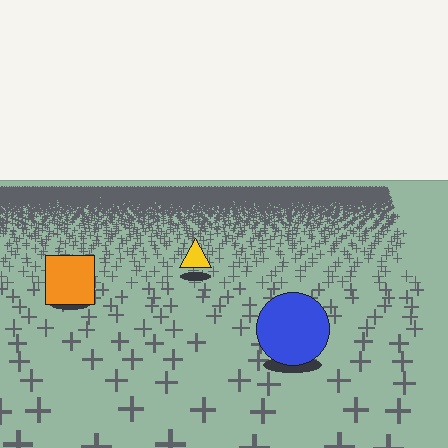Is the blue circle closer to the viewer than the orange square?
Yes. The blue circle is closer — you can tell from the texture gradient: the ground texture is coarser near it.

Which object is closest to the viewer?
The blue circle is closest. The texture marks near it are larger and more spread out.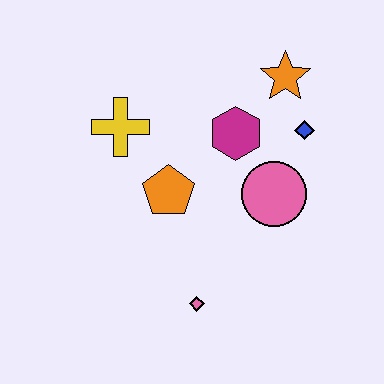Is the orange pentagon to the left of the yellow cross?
No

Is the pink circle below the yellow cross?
Yes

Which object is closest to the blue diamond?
The orange star is closest to the blue diamond.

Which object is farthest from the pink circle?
The yellow cross is farthest from the pink circle.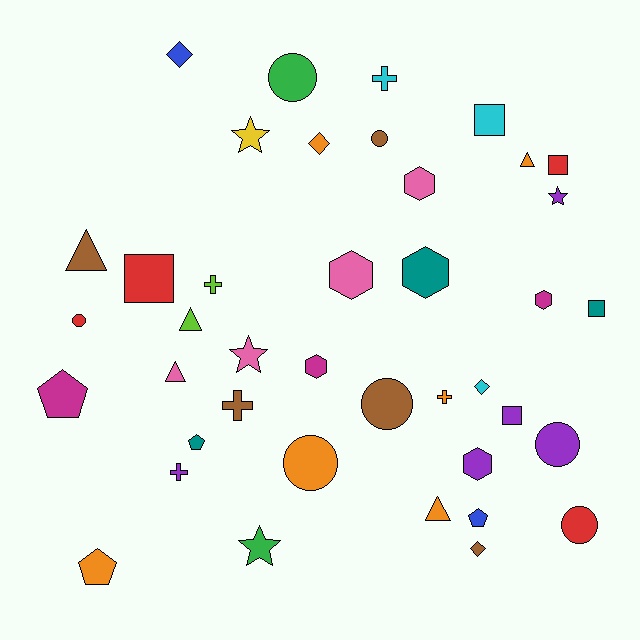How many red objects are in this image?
There are 4 red objects.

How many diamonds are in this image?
There are 4 diamonds.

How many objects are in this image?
There are 40 objects.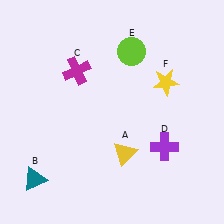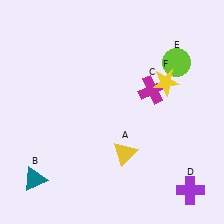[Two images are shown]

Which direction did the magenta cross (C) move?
The magenta cross (C) moved right.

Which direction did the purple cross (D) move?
The purple cross (D) moved down.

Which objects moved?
The objects that moved are: the magenta cross (C), the purple cross (D), the lime circle (E).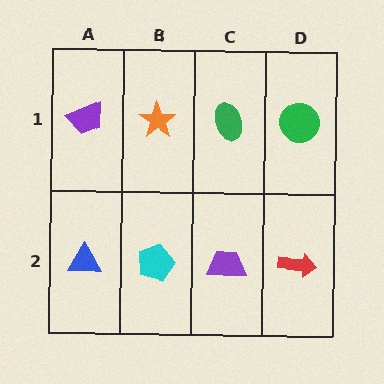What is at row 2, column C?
A purple trapezoid.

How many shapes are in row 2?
4 shapes.